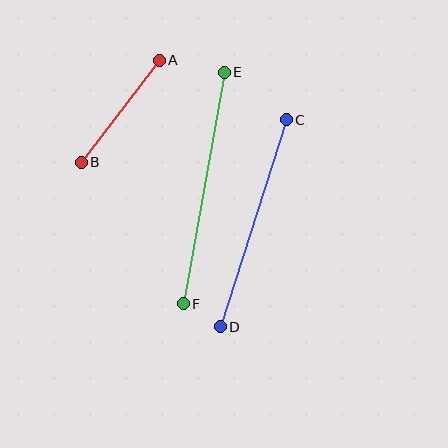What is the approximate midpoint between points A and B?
The midpoint is at approximately (120, 111) pixels.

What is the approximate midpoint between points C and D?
The midpoint is at approximately (253, 223) pixels.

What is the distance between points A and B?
The distance is approximately 128 pixels.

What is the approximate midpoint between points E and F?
The midpoint is at approximately (204, 188) pixels.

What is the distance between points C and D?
The distance is approximately 218 pixels.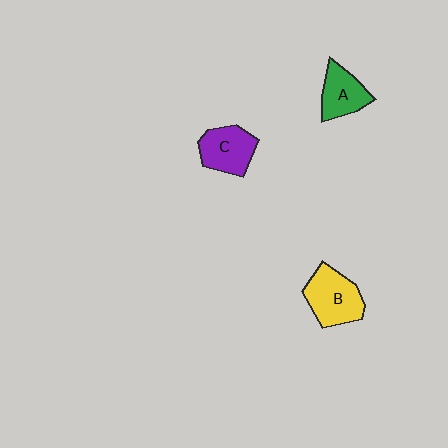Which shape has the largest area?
Shape B (yellow).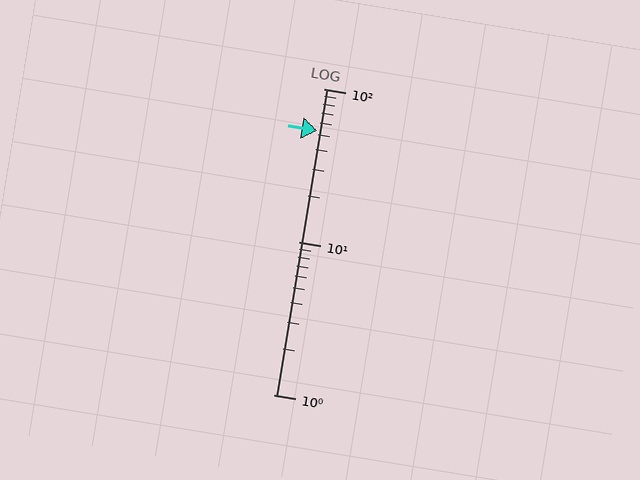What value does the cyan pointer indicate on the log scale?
The pointer indicates approximately 53.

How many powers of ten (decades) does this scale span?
The scale spans 2 decades, from 1 to 100.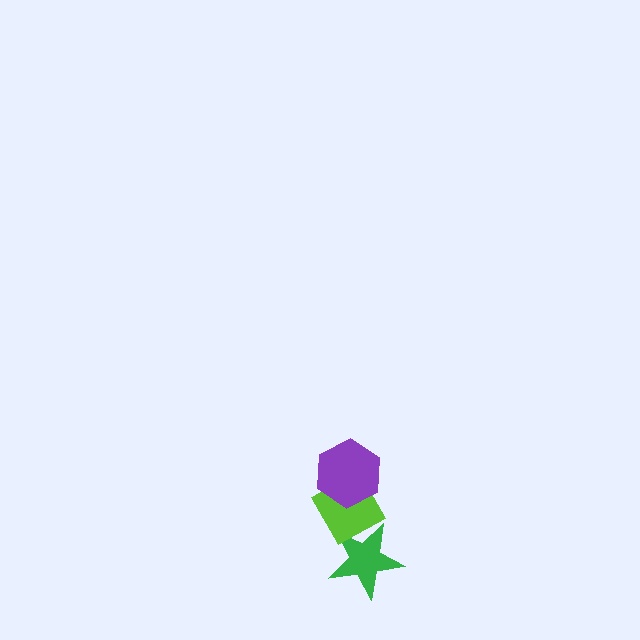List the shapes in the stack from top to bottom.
From top to bottom: the purple hexagon, the lime diamond, the green star.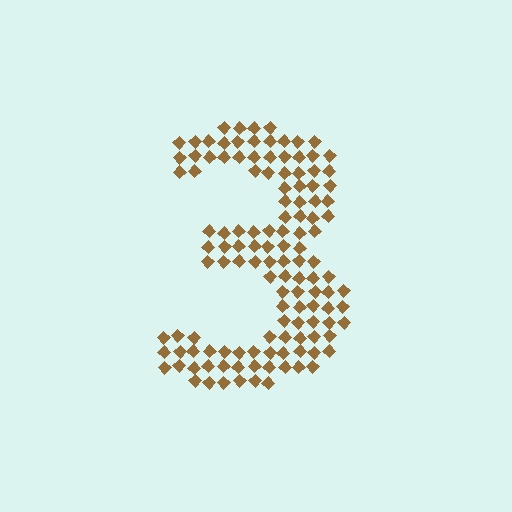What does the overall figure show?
The overall figure shows the digit 3.